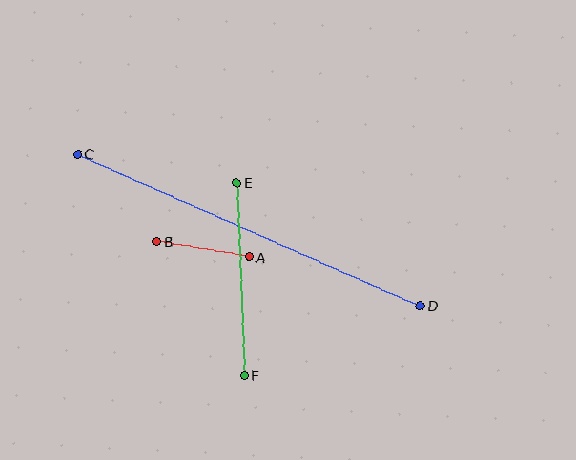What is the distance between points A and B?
The distance is approximately 93 pixels.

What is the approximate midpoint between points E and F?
The midpoint is at approximately (241, 279) pixels.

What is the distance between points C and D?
The distance is approximately 375 pixels.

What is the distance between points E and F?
The distance is approximately 193 pixels.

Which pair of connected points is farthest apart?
Points C and D are farthest apart.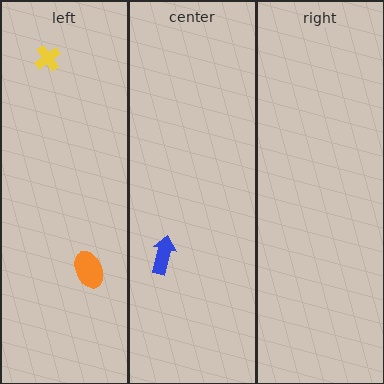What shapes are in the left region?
The yellow cross, the orange ellipse.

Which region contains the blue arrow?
The center region.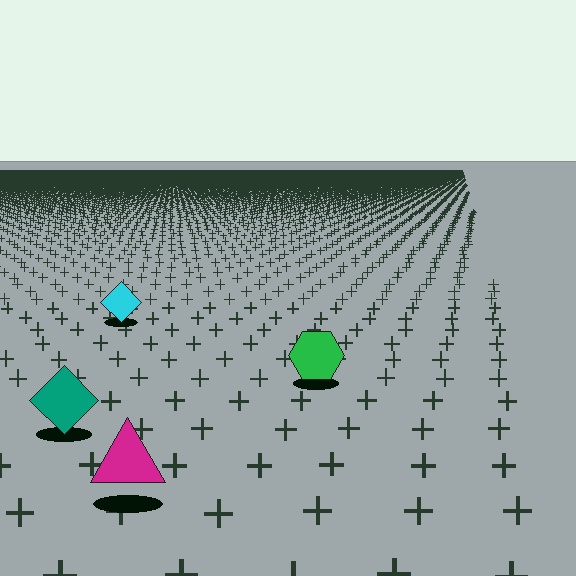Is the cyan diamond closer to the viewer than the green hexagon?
No. The green hexagon is closer — you can tell from the texture gradient: the ground texture is coarser near it.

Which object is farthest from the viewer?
The cyan diamond is farthest from the viewer. It appears smaller and the ground texture around it is denser.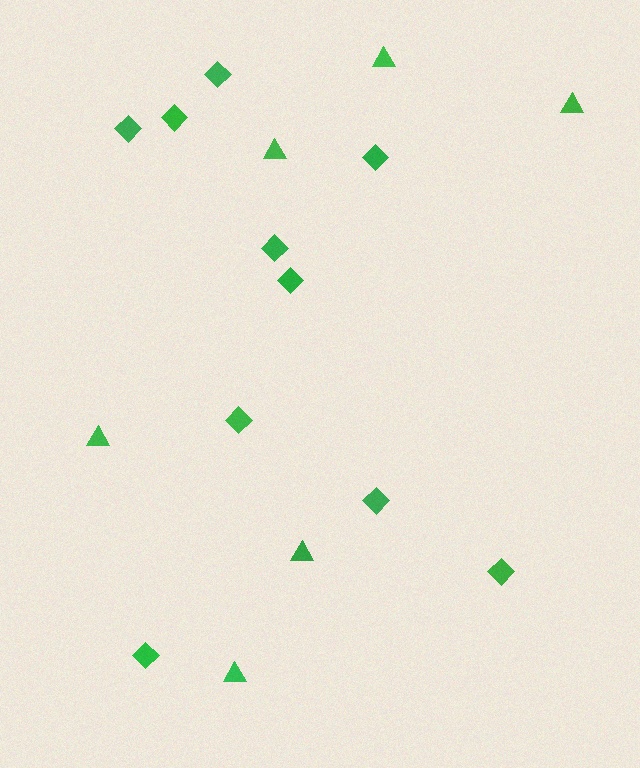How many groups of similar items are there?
There are 2 groups: one group of triangles (6) and one group of diamonds (10).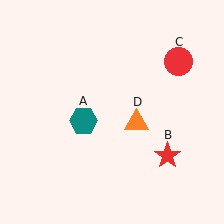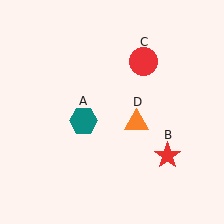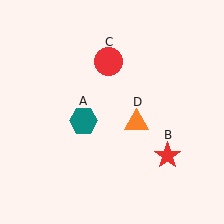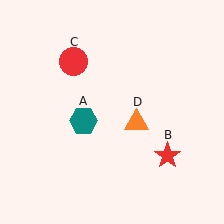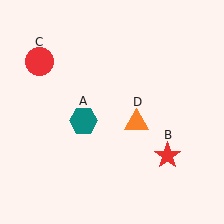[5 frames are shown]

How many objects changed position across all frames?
1 object changed position: red circle (object C).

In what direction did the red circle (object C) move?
The red circle (object C) moved left.